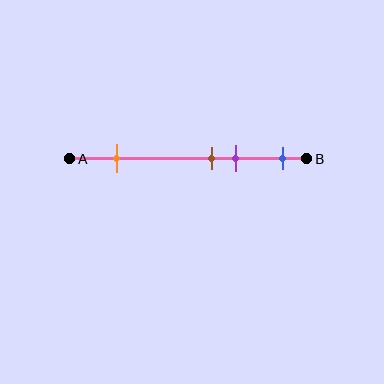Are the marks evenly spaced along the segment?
No, the marks are not evenly spaced.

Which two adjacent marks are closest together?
The brown and purple marks are the closest adjacent pair.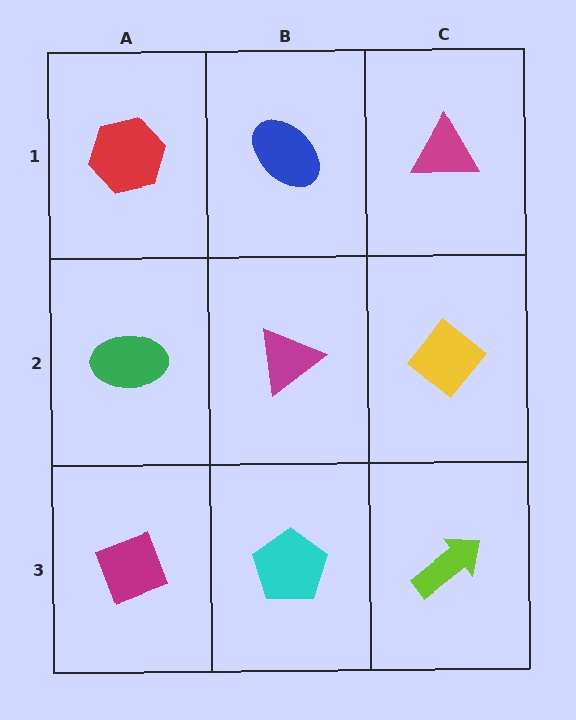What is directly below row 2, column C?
A lime arrow.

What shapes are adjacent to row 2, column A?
A red hexagon (row 1, column A), a magenta diamond (row 3, column A), a magenta triangle (row 2, column B).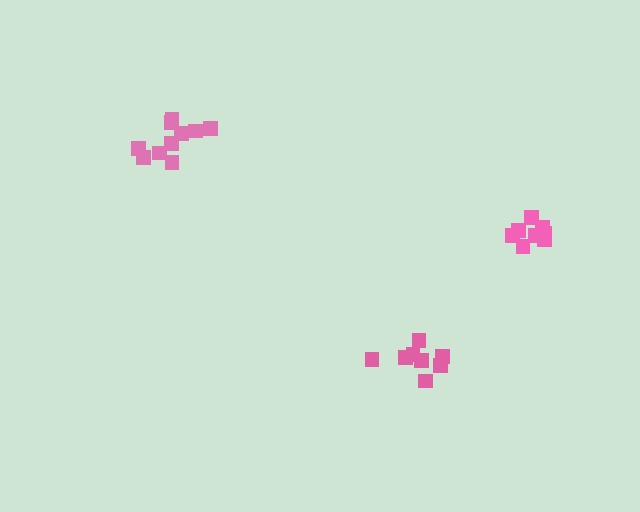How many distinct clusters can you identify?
There are 3 distinct clusters.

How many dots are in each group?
Group 1: 8 dots, Group 2: 10 dots, Group 3: 8 dots (26 total).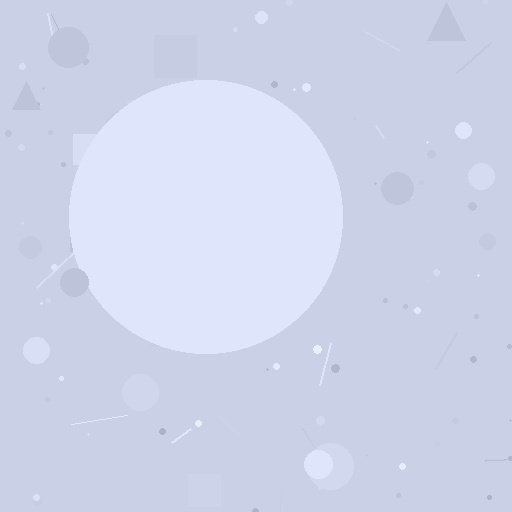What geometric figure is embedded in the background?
A circle is embedded in the background.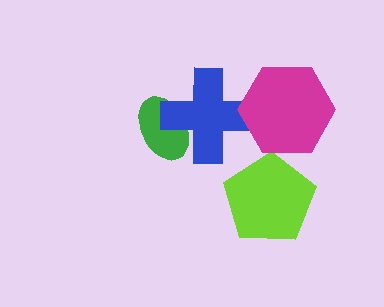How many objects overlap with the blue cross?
2 objects overlap with the blue cross.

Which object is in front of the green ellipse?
The blue cross is in front of the green ellipse.